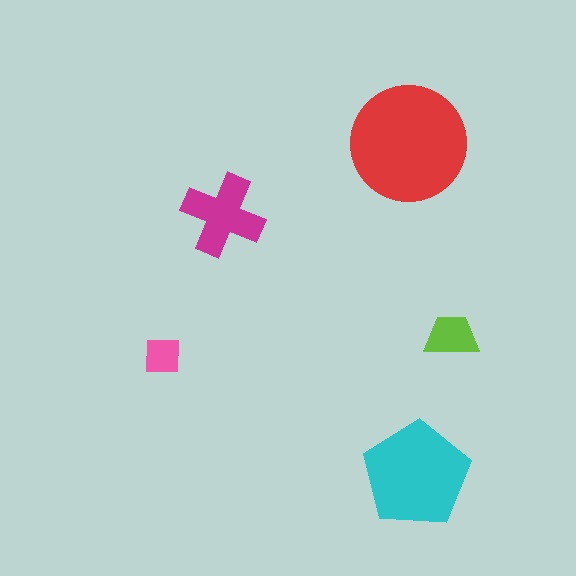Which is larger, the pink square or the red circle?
The red circle.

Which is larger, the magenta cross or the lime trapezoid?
The magenta cross.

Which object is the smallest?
The pink square.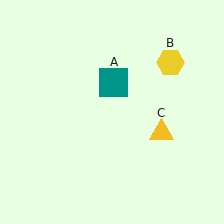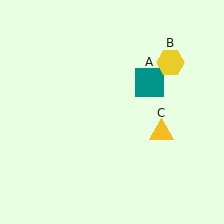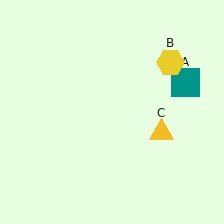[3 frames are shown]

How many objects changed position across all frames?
1 object changed position: teal square (object A).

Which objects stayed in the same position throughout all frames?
Yellow hexagon (object B) and yellow triangle (object C) remained stationary.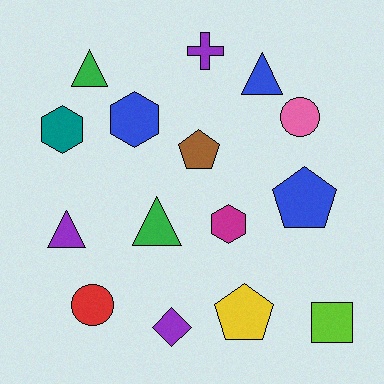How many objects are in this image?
There are 15 objects.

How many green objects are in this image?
There are 2 green objects.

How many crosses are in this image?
There is 1 cross.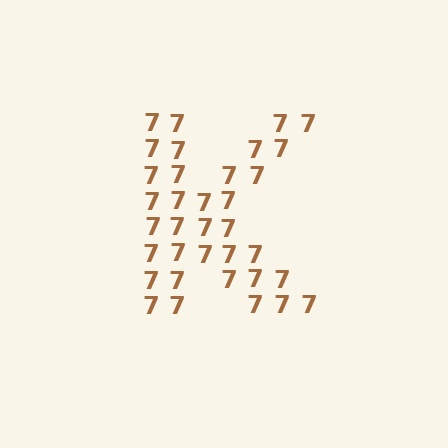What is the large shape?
The large shape is the letter K.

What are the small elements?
The small elements are digit 7's.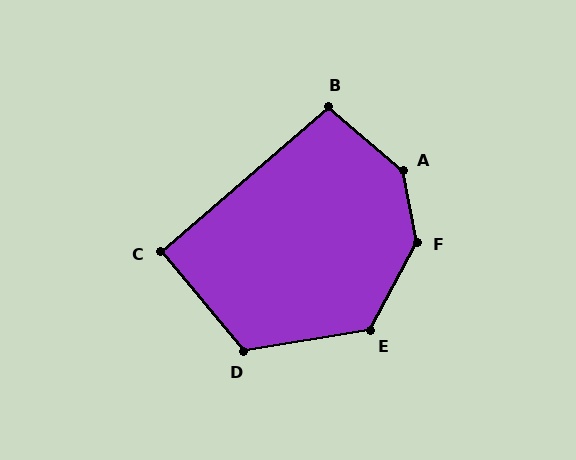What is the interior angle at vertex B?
Approximately 99 degrees (obtuse).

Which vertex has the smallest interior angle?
C, at approximately 91 degrees.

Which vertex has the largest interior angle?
A, at approximately 141 degrees.